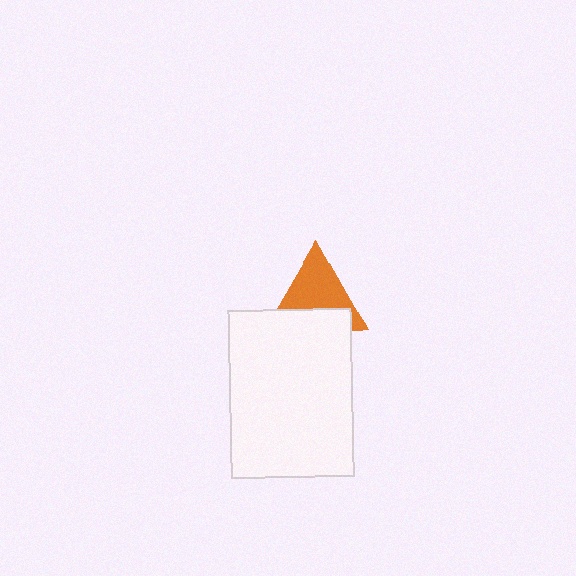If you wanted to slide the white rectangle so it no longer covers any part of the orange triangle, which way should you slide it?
Slide it down — that is the most direct way to separate the two shapes.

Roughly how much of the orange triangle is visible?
About half of it is visible (roughly 62%).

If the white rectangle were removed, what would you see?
You would see the complete orange triangle.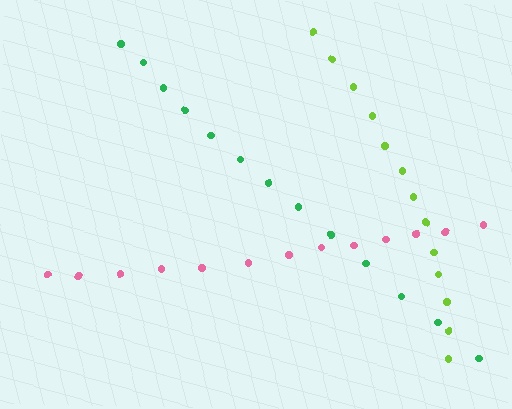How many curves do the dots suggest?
There are 3 distinct paths.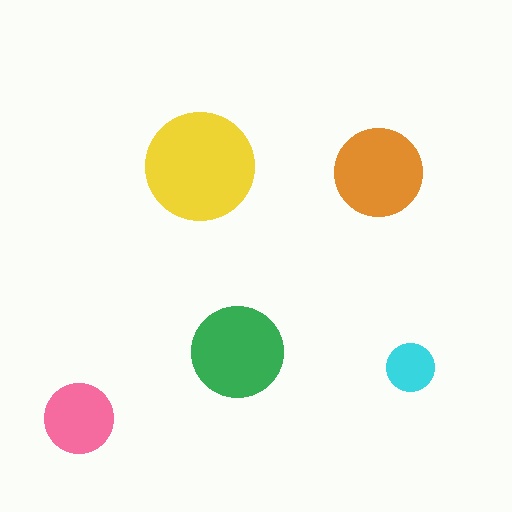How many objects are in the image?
There are 5 objects in the image.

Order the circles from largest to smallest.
the yellow one, the green one, the orange one, the pink one, the cyan one.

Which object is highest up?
The yellow circle is topmost.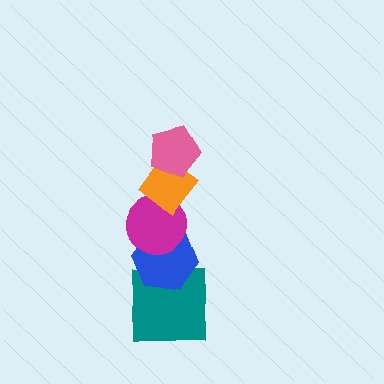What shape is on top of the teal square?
The blue hexagon is on top of the teal square.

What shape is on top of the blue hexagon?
The magenta circle is on top of the blue hexagon.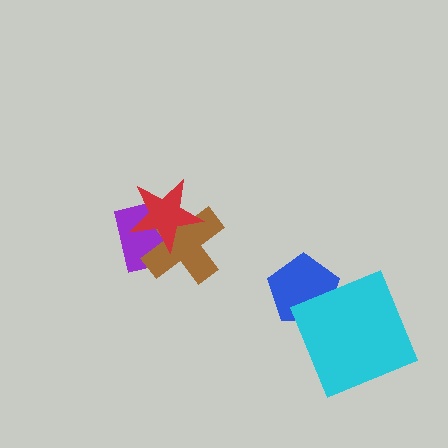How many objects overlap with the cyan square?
1 object overlaps with the cyan square.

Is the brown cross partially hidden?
Yes, it is partially covered by another shape.